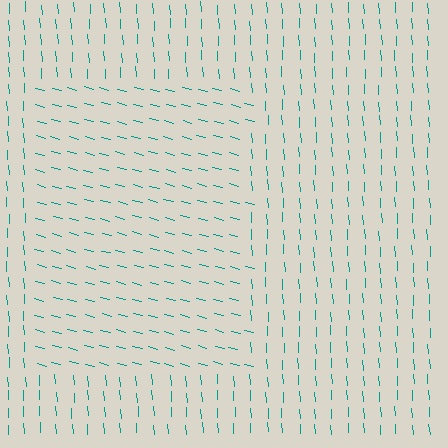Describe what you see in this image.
The image is filled with small teal line segments. A rectangle region in the image has lines oriented differently from the surrounding lines, creating a visible texture boundary.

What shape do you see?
I see a rectangle.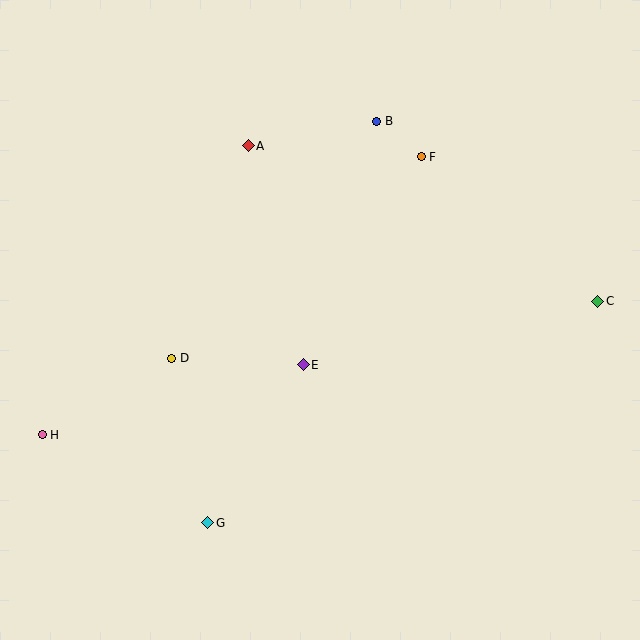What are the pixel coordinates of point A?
Point A is at (248, 146).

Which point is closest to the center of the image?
Point E at (303, 365) is closest to the center.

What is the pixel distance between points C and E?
The distance between C and E is 301 pixels.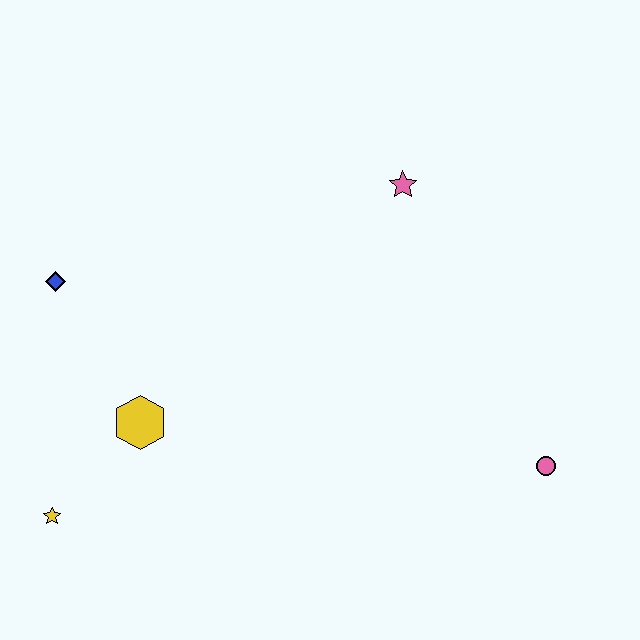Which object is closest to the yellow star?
The yellow hexagon is closest to the yellow star.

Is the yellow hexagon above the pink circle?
Yes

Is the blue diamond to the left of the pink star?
Yes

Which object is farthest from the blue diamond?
The pink circle is farthest from the blue diamond.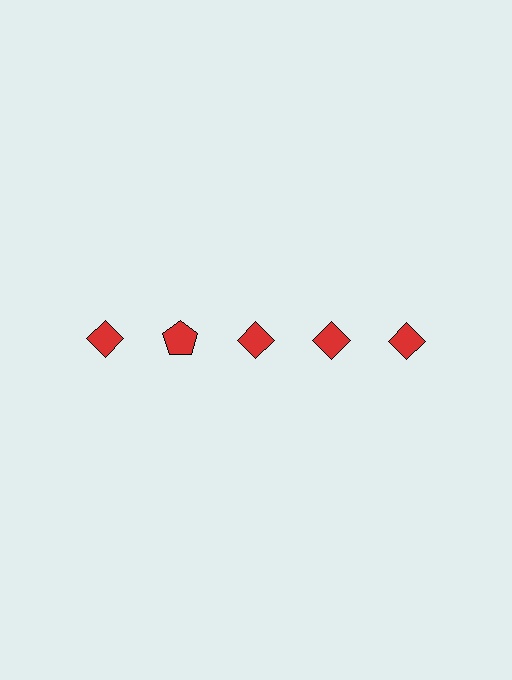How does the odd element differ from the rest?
It has a different shape: pentagon instead of diamond.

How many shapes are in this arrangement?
There are 5 shapes arranged in a grid pattern.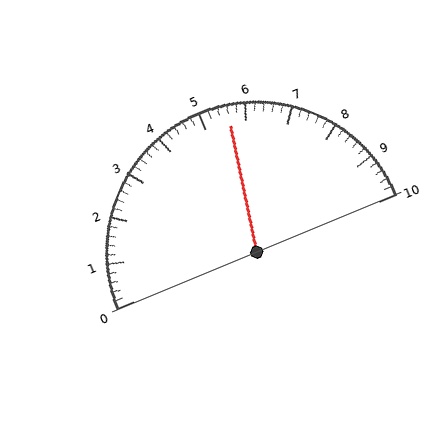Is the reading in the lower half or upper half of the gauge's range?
The reading is in the upper half of the range (0 to 10).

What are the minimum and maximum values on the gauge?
The gauge ranges from 0 to 10.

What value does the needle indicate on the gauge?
The needle indicates approximately 5.6.